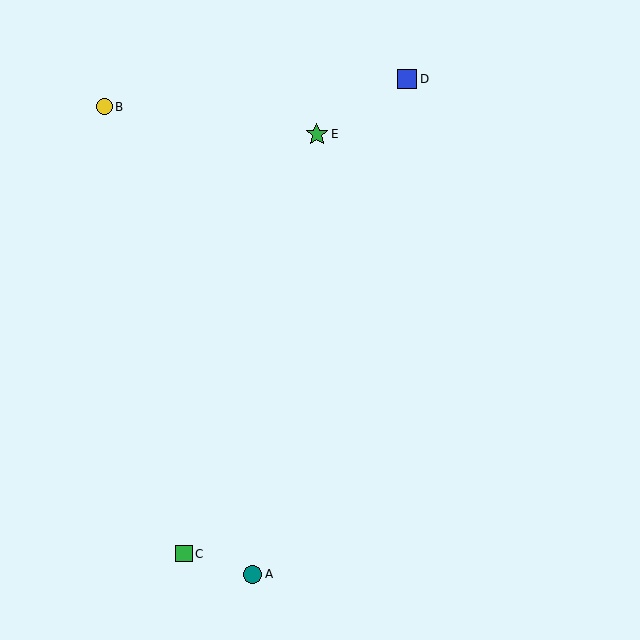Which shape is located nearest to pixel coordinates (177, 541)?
The green square (labeled C) at (184, 554) is nearest to that location.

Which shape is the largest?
The green star (labeled E) is the largest.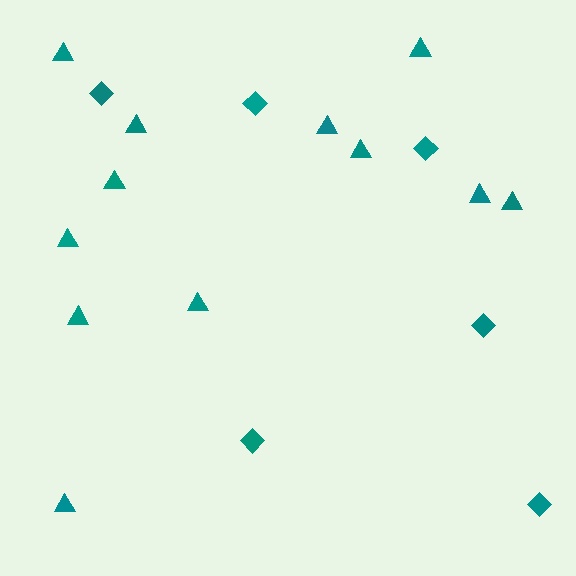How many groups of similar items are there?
There are 2 groups: one group of diamonds (6) and one group of triangles (12).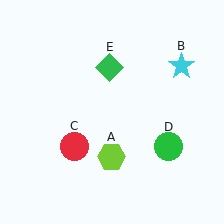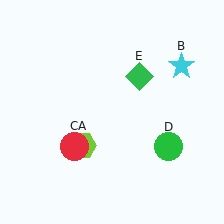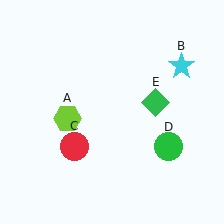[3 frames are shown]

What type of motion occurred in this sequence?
The lime hexagon (object A), green diamond (object E) rotated clockwise around the center of the scene.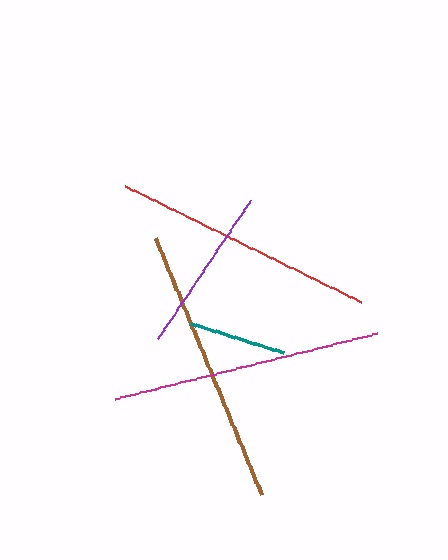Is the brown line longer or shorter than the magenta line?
The brown line is longer than the magenta line.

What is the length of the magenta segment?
The magenta segment is approximately 270 pixels long.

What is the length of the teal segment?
The teal segment is approximately 97 pixels long.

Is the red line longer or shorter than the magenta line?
The magenta line is longer than the red line.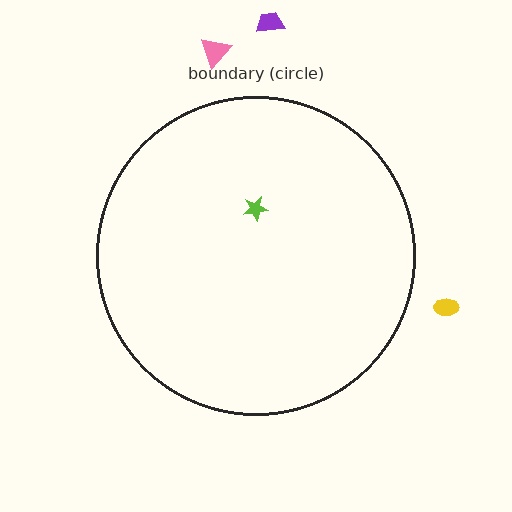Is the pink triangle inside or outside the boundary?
Outside.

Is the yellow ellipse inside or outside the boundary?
Outside.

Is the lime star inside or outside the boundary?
Inside.